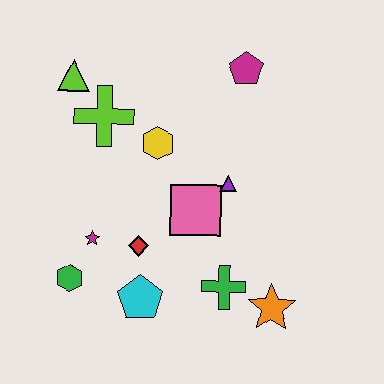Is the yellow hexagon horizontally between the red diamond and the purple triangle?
Yes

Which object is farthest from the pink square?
The lime triangle is farthest from the pink square.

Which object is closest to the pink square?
The purple triangle is closest to the pink square.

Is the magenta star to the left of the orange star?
Yes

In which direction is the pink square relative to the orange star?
The pink square is above the orange star.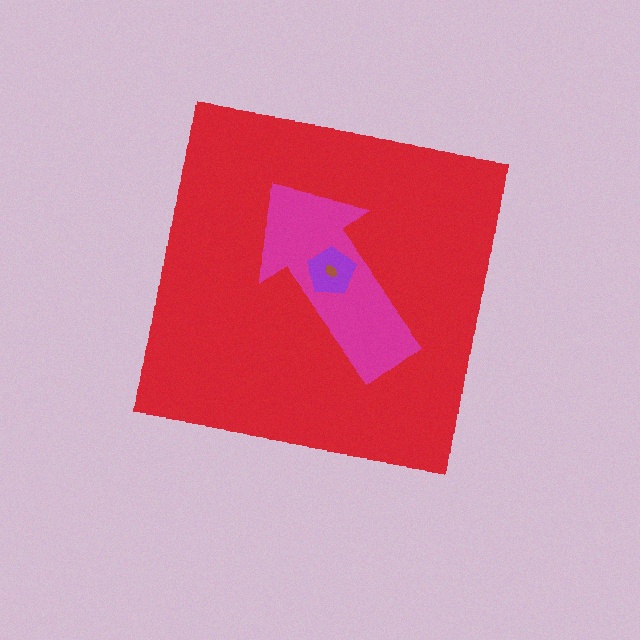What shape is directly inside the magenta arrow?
The purple pentagon.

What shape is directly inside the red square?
The magenta arrow.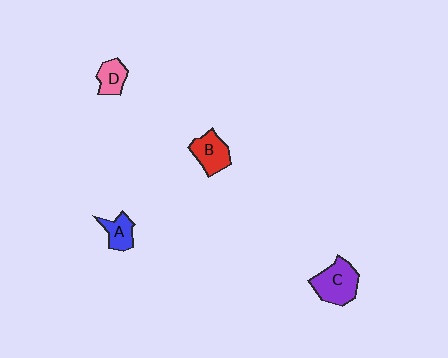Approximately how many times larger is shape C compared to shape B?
Approximately 1.3 times.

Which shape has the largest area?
Shape C (purple).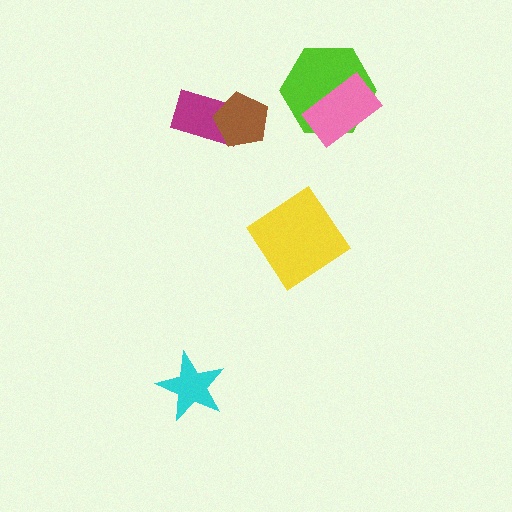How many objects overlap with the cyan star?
0 objects overlap with the cyan star.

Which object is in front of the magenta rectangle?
The brown pentagon is in front of the magenta rectangle.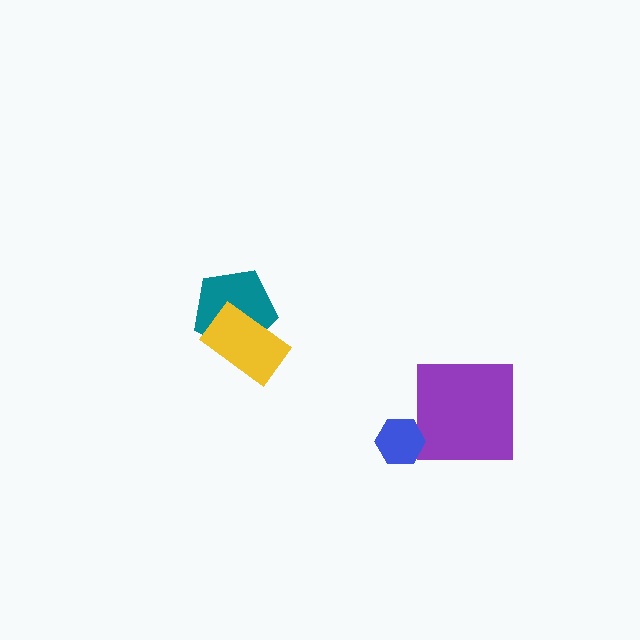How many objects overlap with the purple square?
0 objects overlap with the purple square.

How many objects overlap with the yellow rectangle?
1 object overlaps with the yellow rectangle.